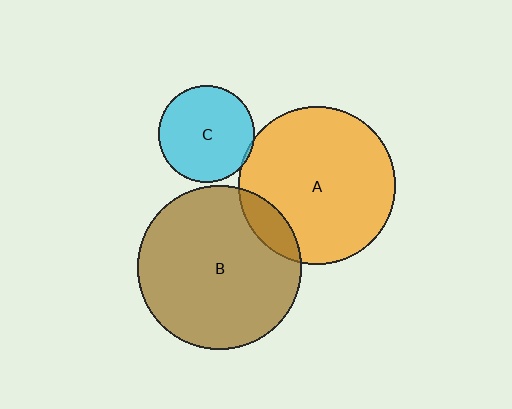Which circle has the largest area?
Circle B (brown).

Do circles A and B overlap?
Yes.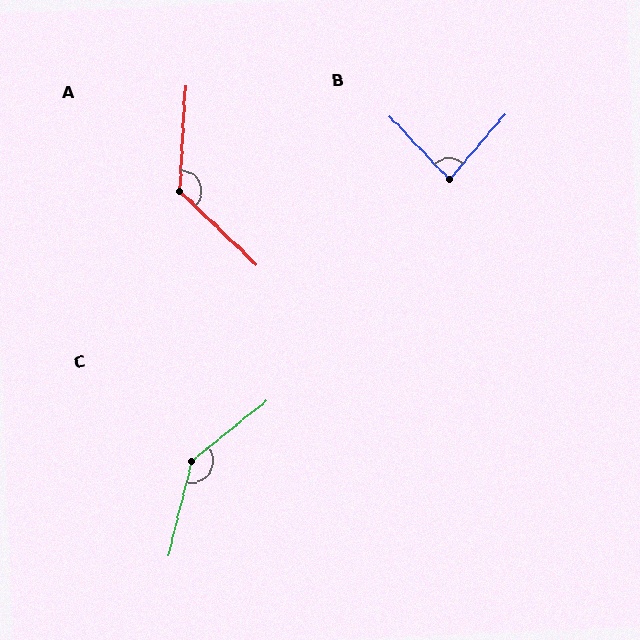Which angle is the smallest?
B, at approximately 84 degrees.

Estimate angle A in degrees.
Approximately 130 degrees.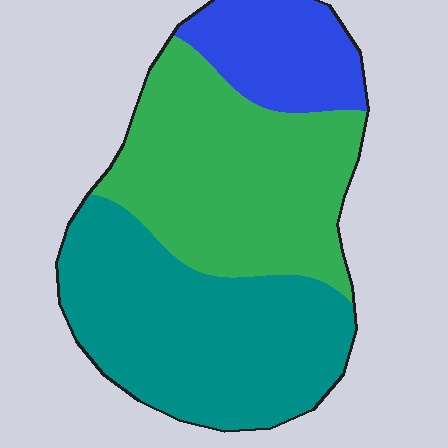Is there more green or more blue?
Green.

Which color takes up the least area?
Blue, at roughly 15%.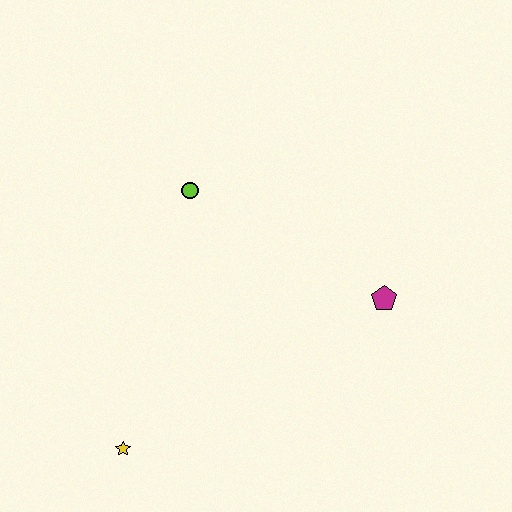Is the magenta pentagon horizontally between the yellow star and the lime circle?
No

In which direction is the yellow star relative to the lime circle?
The yellow star is below the lime circle.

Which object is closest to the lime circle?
The magenta pentagon is closest to the lime circle.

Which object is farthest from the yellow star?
The magenta pentagon is farthest from the yellow star.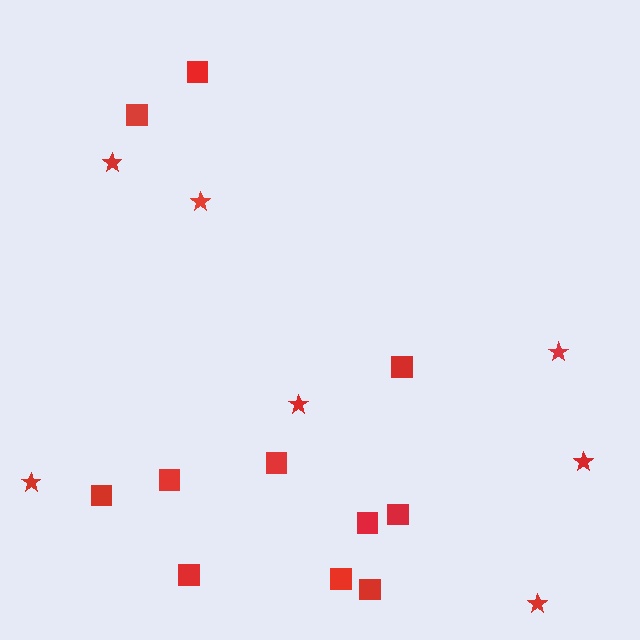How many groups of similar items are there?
There are 2 groups: one group of stars (7) and one group of squares (11).